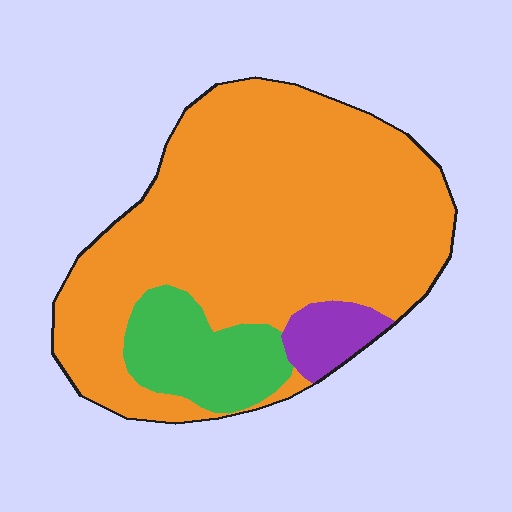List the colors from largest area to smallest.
From largest to smallest: orange, green, purple.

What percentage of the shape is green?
Green covers about 15% of the shape.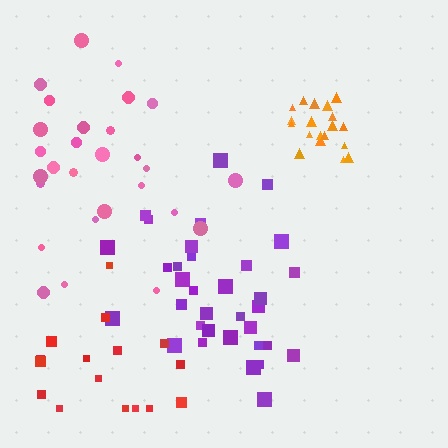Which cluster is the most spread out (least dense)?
Red.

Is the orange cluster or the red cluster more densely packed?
Orange.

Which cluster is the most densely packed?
Orange.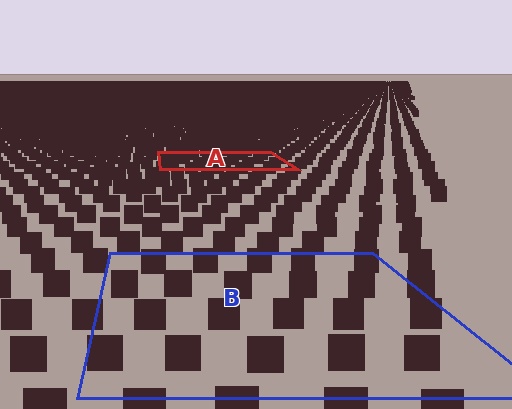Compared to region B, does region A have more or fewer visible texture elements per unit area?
Region A has more texture elements per unit area — they are packed more densely because it is farther away.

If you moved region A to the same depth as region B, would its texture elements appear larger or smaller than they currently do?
They would appear larger. At a closer depth, the same texture elements are projected at a bigger on-screen size.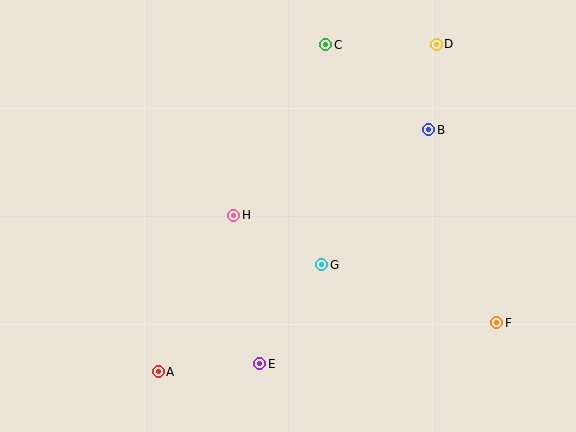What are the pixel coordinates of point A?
Point A is at (158, 372).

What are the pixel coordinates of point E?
Point E is at (260, 364).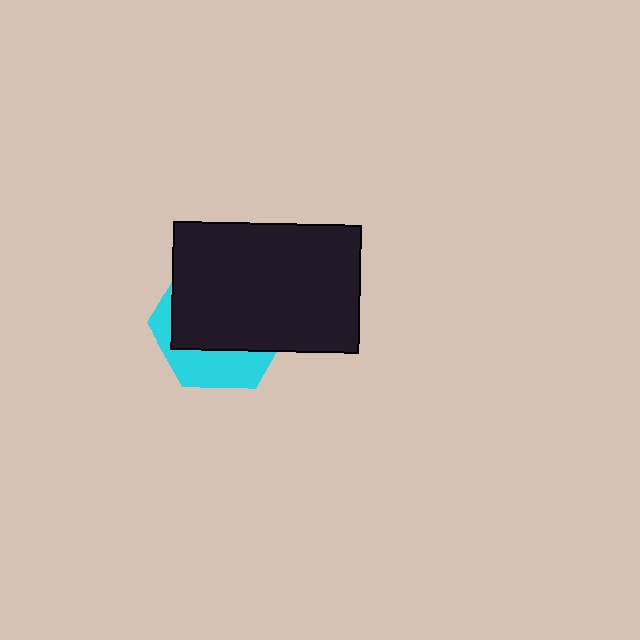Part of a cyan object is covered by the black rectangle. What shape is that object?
It is a hexagon.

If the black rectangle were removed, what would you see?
You would see the complete cyan hexagon.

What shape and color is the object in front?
The object in front is a black rectangle.